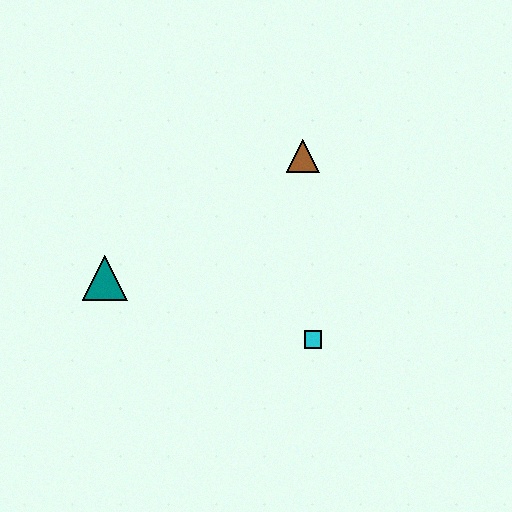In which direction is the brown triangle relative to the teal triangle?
The brown triangle is to the right of the teal triangle.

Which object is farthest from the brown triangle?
The teal triangle is farthest from the brown triangle.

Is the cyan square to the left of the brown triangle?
No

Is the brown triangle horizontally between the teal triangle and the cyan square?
Yes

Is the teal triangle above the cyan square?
Yes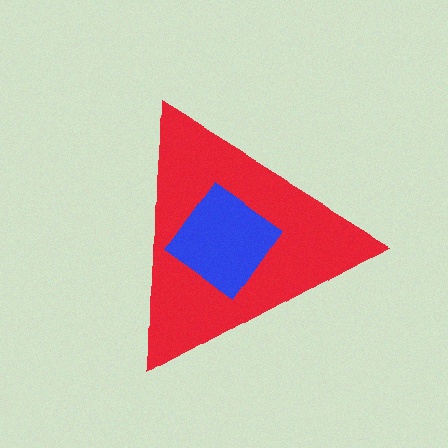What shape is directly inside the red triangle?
The blue diamond.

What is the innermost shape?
The blue diamond.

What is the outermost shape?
The red triangle.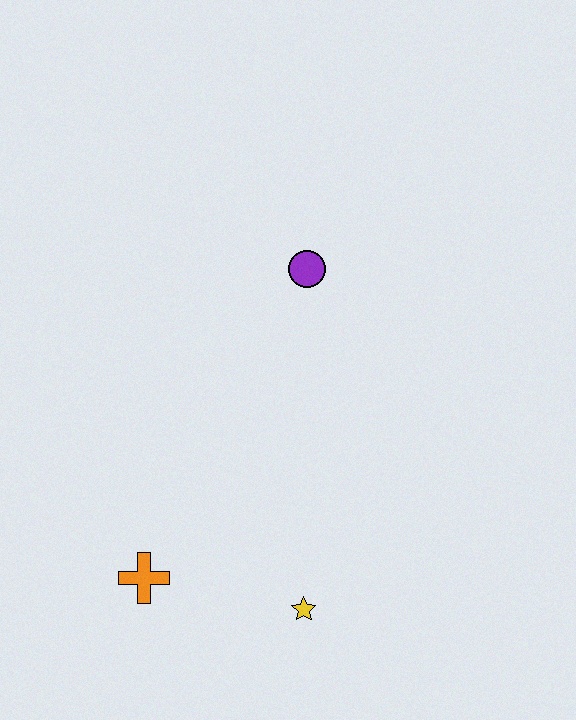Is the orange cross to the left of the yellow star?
Yes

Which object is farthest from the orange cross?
The purple circle is farthest from the orange cross.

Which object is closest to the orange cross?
The yellow star is closest to the orange cross.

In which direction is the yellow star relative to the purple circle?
The yellow star is below the purple circle.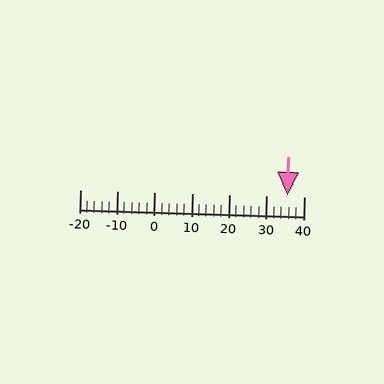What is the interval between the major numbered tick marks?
The major tick marks are spaced 10 units apart.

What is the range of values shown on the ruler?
The ruler shows values from -20 to 40.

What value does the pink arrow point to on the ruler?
The pink arrow points to approximately 36.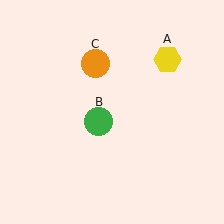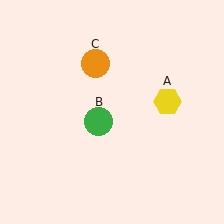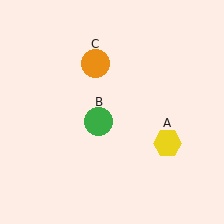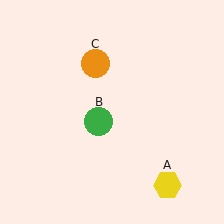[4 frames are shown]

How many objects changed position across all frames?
1 object changed position: yellow hexagon (object A).